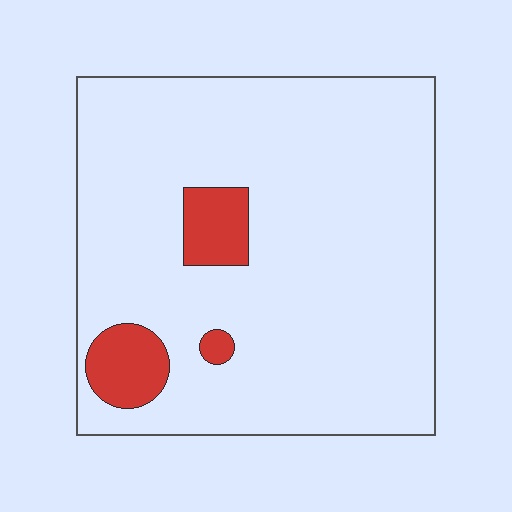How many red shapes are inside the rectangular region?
3.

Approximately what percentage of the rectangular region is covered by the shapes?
Approximately 10%.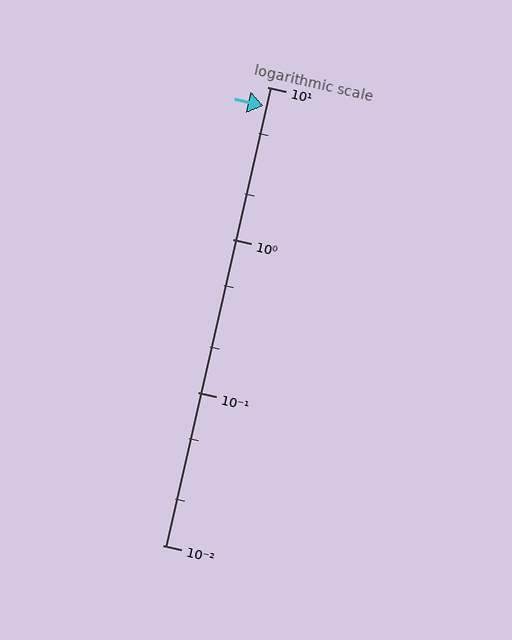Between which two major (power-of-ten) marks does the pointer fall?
The pointer is between 1 and 10.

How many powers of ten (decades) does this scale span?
The scale spans 3 decades, from 0.01 to 10.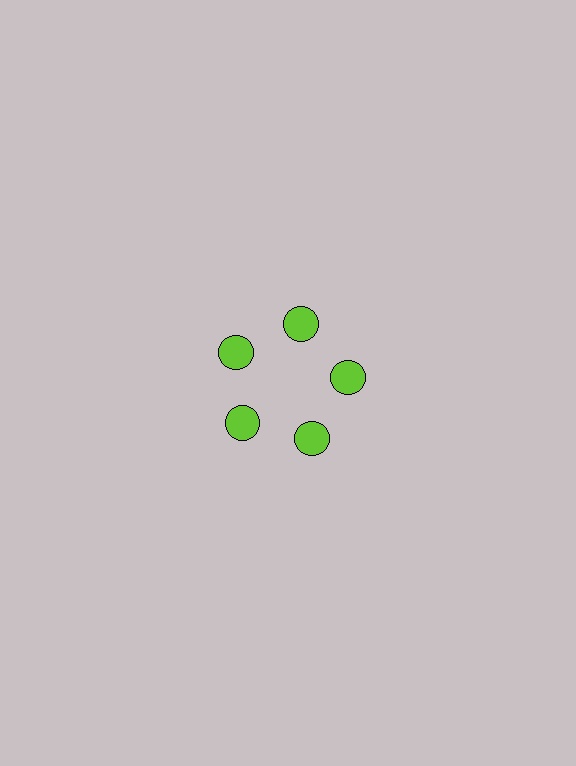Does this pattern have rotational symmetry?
Yes, this pattern has 5-fold rotational symmetry. It looks the same after rotating 72 degrees around the center.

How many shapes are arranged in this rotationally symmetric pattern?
There are 5 shapes, arranged in 5 groups of 1.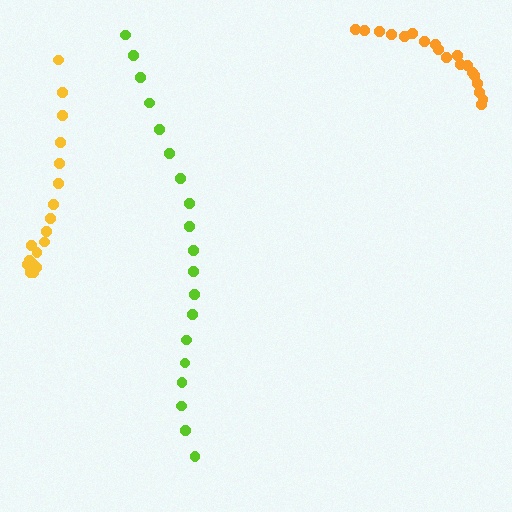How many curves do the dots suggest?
There are 3 distinct paths.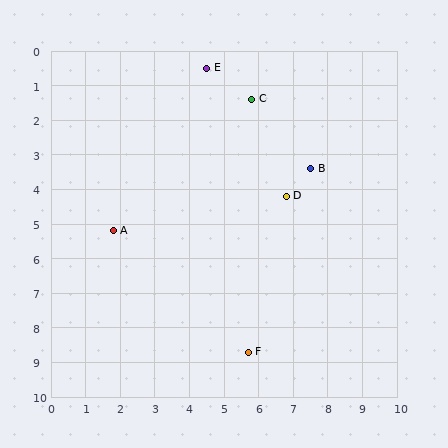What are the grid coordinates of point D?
Point D is at approximately (6.8, 4.2).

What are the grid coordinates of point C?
Point C is at approximately (5.8, 1.4).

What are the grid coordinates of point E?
Point E is at approximately (4.5, 0.5).